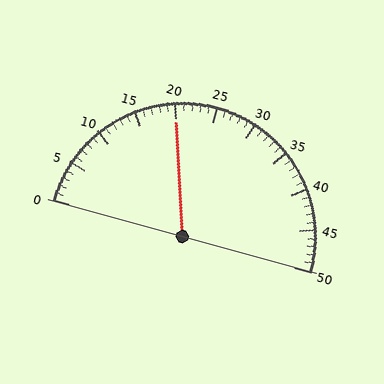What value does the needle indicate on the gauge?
The needle indicates approximately 20.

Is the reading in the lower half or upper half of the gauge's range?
The reading is in the lower half of the range (0 to 50).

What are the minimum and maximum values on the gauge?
The gauge ranges from 0 to 50.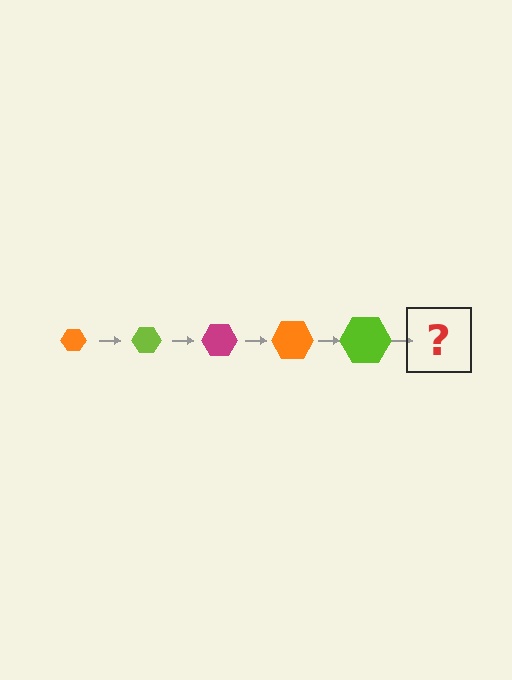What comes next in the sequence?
The next element should be a magenta hexagon, larger than the previous one.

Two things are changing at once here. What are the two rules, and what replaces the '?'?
The two rules are that the hexagon grows larger each step and the color cycles through orange, lime, and magenta. The '?' should be a magenta hexagon, larger than the previous one.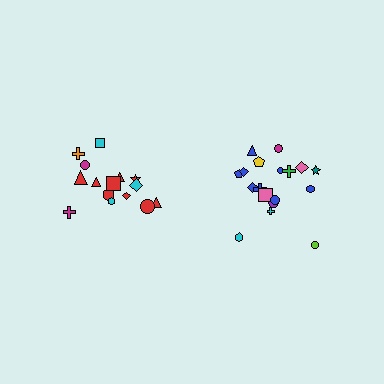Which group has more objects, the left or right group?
The right group.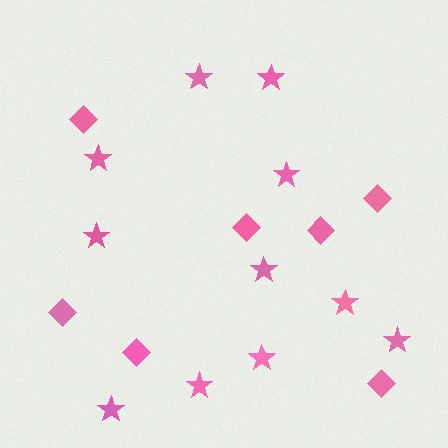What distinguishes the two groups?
There are 2 groups: one group of diamonds (7) and one group of stars (11).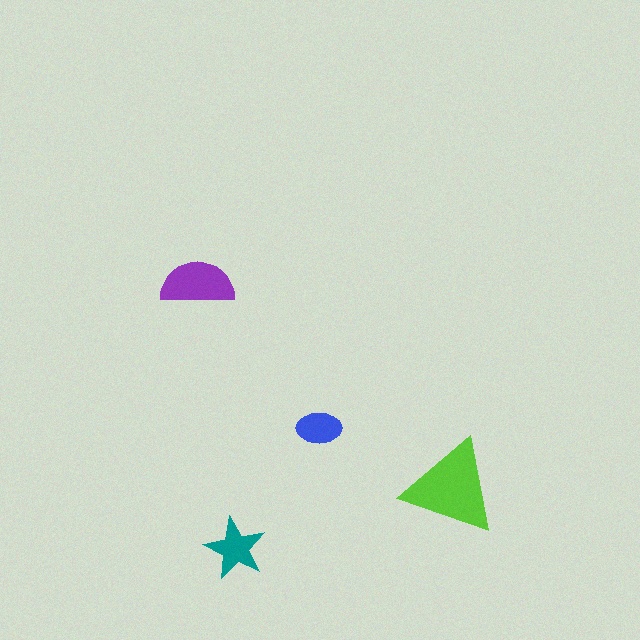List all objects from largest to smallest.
The lime triangle, the purple semicircle, the teal star, the blue ellipse.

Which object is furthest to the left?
The purple semicircle is leftmost.